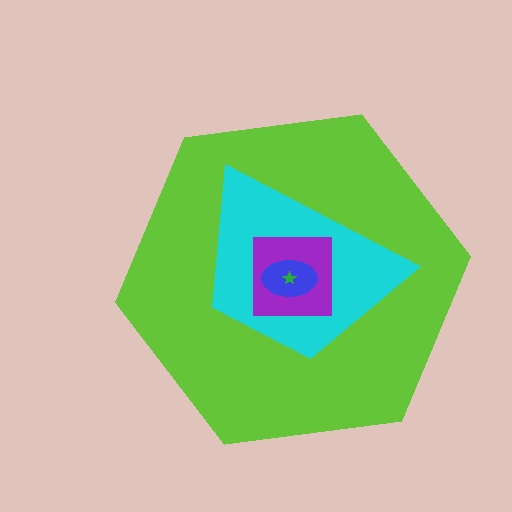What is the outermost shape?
The lime hexagon.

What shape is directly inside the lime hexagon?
The cyan trapezoid.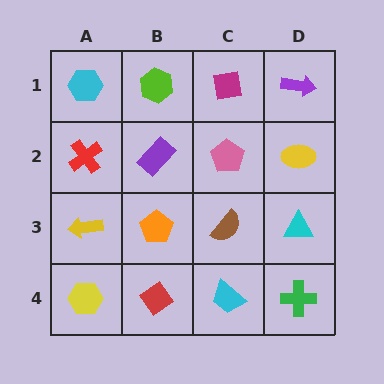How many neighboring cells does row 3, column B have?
4.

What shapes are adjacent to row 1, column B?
A purple rectangle (row 2, column B), a cyan hexagon (row 1, column A), a magenta square (row 1, column C).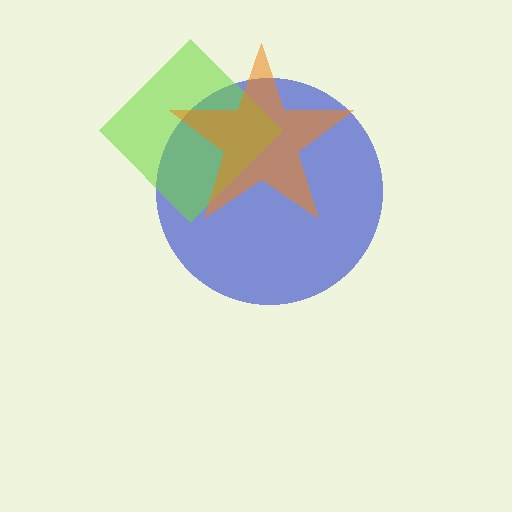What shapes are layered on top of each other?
The layered shapes are: a blue circle, a lime diamond, an orange star.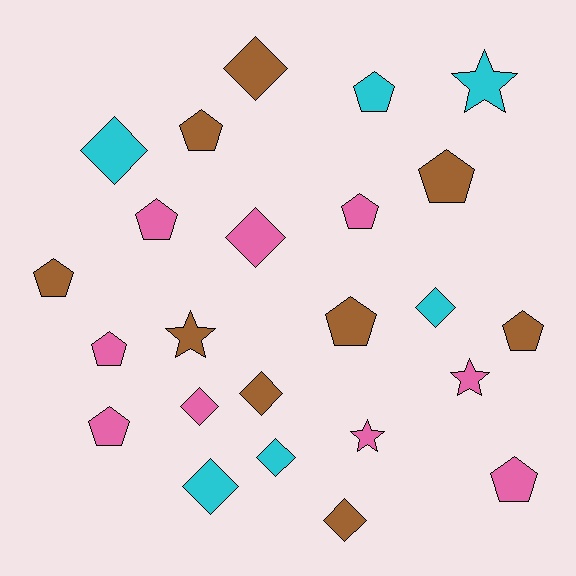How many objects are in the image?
There are 24 objects.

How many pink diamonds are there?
There are 2 pink diamonds.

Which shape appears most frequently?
Pentagon, with 11 objects.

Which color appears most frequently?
Pink, with 9 objects.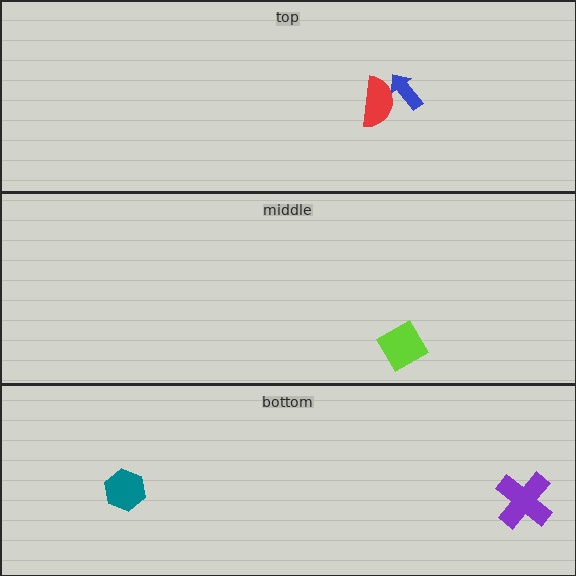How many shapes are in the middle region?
1.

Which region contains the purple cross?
The bottom region.